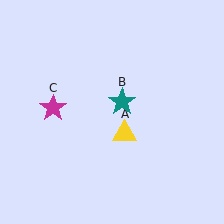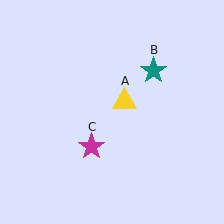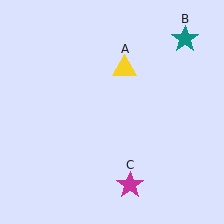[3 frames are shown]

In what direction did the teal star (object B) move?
The teal star (object B) moved up and to the right.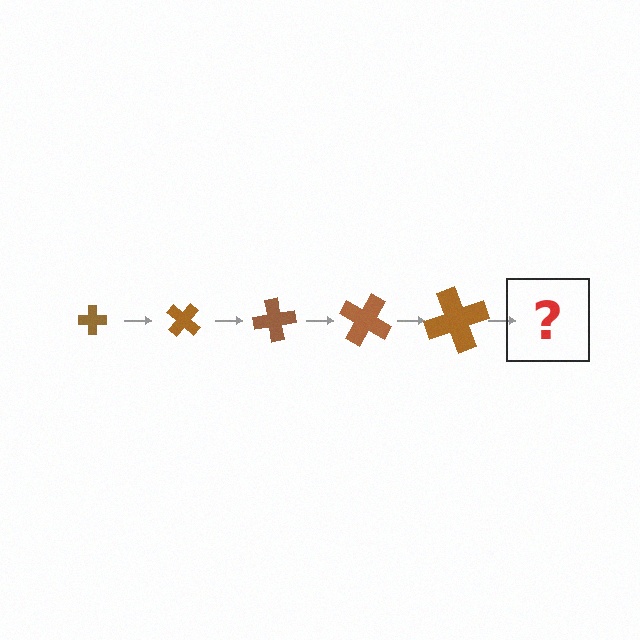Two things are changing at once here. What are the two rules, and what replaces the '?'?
The two rules are that the cross grows larger each step and it rotates 40 degrees each step. The '?' should be a cross, larger than the previous one and rotated 200 degrees from the start.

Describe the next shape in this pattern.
It should be a cross, larger than the previous one and rotated 200 degrees from the start.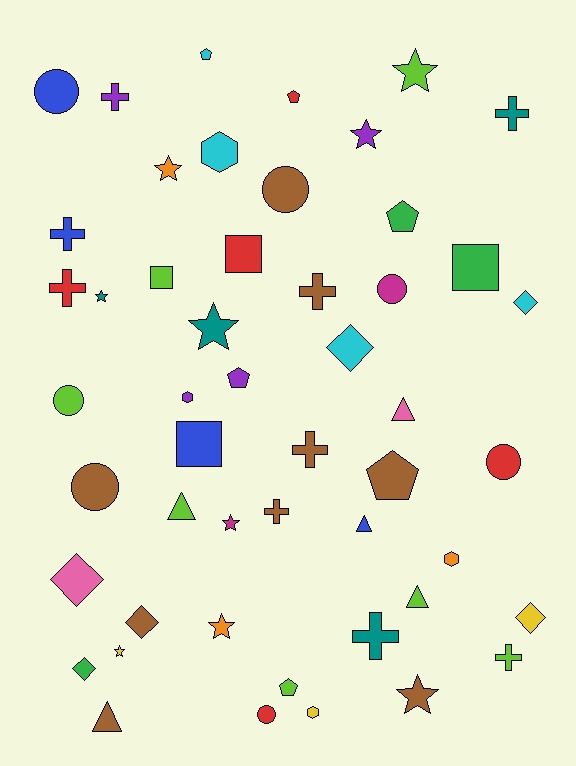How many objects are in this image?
There are 50 objects.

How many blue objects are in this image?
There are 4 blue objects.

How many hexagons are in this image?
There are 4 hexagons.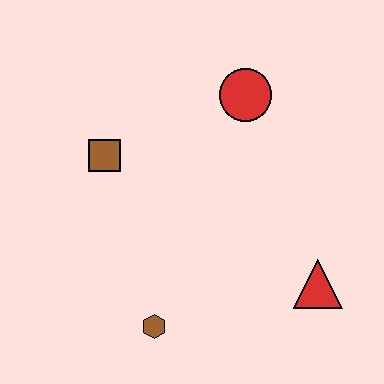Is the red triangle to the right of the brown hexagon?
Yes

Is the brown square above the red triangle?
Yes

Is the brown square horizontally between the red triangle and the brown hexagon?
No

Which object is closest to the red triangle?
The brown hexagon is closest to the red triangle.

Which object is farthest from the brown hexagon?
The red circle is farthest from the brown hexagon.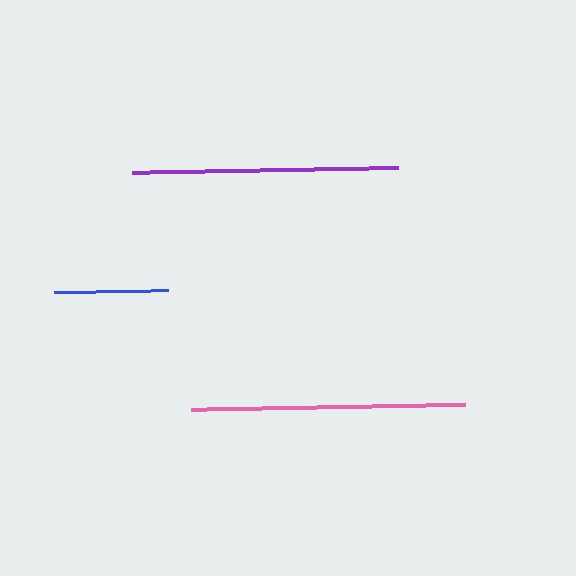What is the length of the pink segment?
The pink segment is approximately 274 pixels long.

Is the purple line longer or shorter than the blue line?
The purple line is longer than the blue line.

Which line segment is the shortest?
The blue line is the shortest at approximately 115 pixels.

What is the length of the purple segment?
The purple segment is approximately 266 pixels long.